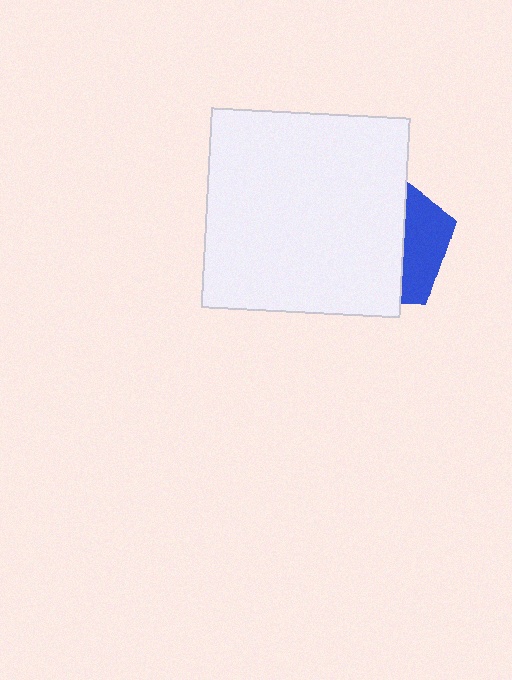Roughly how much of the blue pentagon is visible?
A small part of it is visible (roughly 31%).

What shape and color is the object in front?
The object in front is a white square.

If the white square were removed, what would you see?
You would see the complete blue pentagon.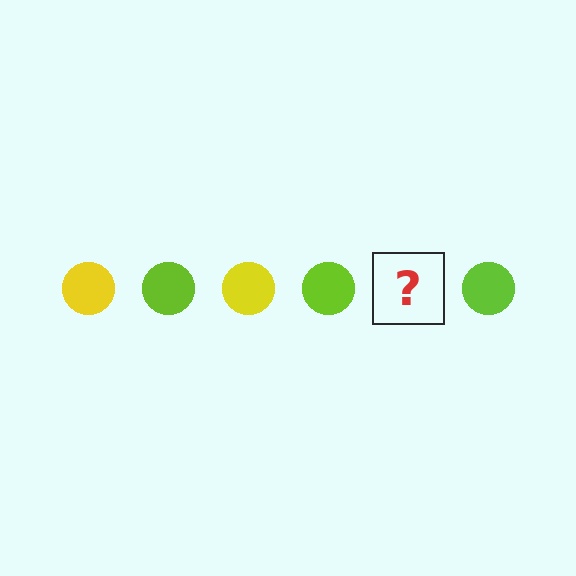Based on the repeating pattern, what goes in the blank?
The blank should be a yellow circle.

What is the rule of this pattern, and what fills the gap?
The rule is that the pattern cycles through yellow, lime circles. The gap should be filled with a yellow circle.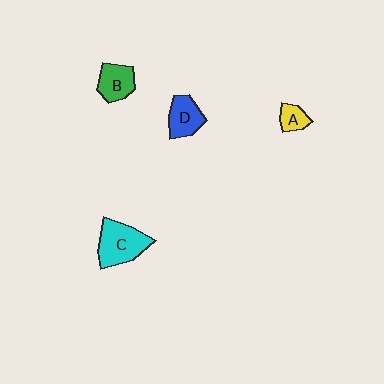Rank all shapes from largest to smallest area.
From largest to smallest: C (cyan), D (blue), B (green), A (yellow).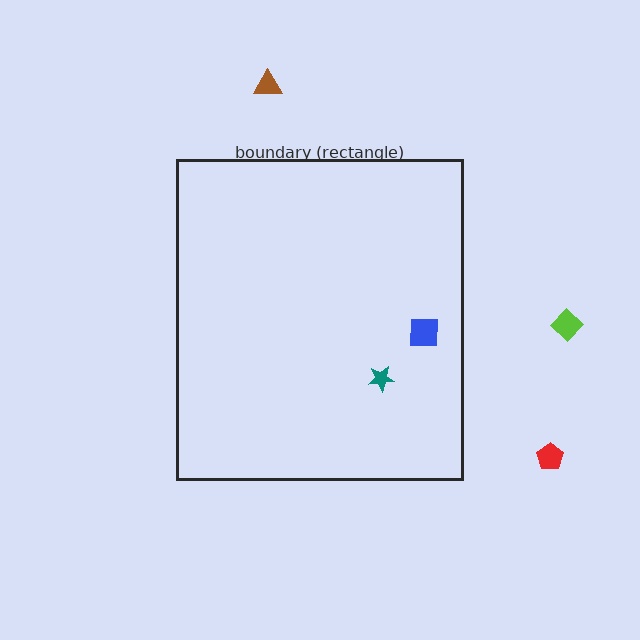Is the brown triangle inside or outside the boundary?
Outside.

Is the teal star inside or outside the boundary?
Inside.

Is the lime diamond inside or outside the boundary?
Outside.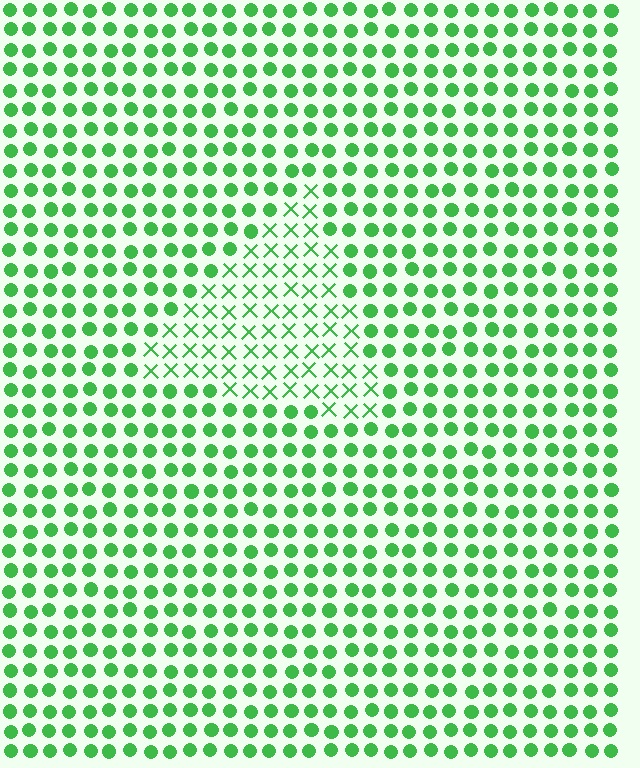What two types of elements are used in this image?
The image uses X marks inside the triangle region and circles outside it.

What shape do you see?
I see a triangle.